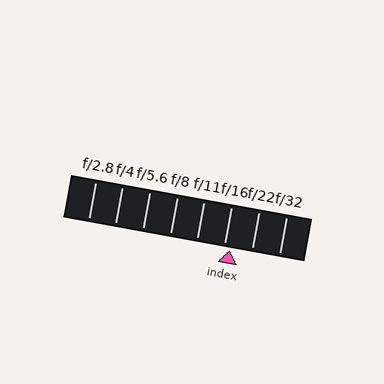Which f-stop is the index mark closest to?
The index mark is closest to f/16.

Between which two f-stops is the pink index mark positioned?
The index mark is between f/16 and f/22.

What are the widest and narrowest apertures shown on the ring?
The widest aperture shown is f/2.8 and the narrowest is f/32.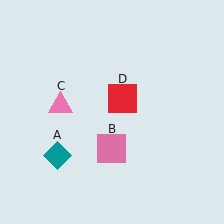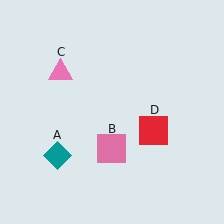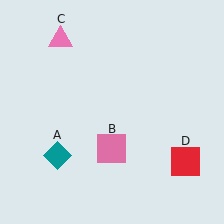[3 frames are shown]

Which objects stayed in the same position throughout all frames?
Teal diamond (object A) and pink square (object B) remained stationary.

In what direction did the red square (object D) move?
The red square (object D) moved down and to the right.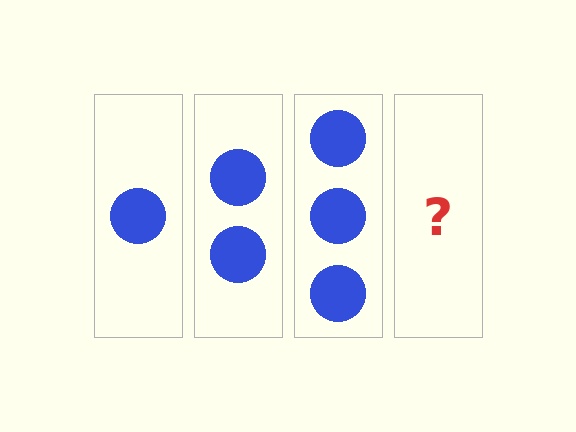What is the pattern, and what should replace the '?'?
The pattern is that each step adds one more circle. The '?' should be 4 circles.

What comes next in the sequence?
The next element should be 4 circles.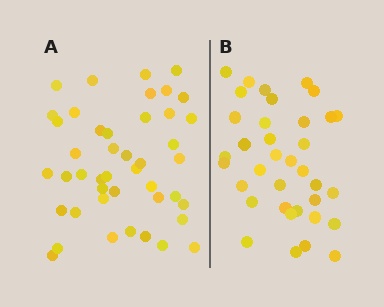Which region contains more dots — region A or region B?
Region A (the left region) has more dots.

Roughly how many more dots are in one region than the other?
Region A has roughly 8 or so more dots than region B.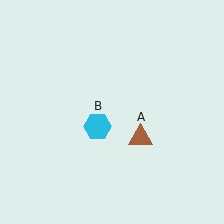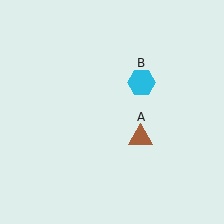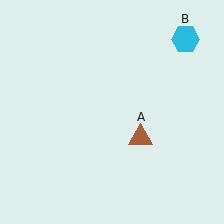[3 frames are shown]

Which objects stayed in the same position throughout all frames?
Brown triangle (object A) remained stationary.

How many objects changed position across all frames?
1 object changed position: cyan hexagon (object B).